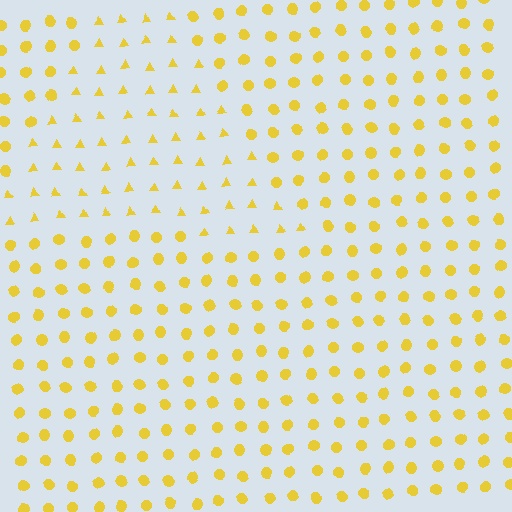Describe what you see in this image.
The image is filled with small yellow elements arranged in a uniform grid. A triangle-shaped region contains triangles, while the surrounding area contains circles. The boundary is defined purely by the change in element shape.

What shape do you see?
I see a triangle.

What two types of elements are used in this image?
The image uses triangles inside the triangle region and circles outside it.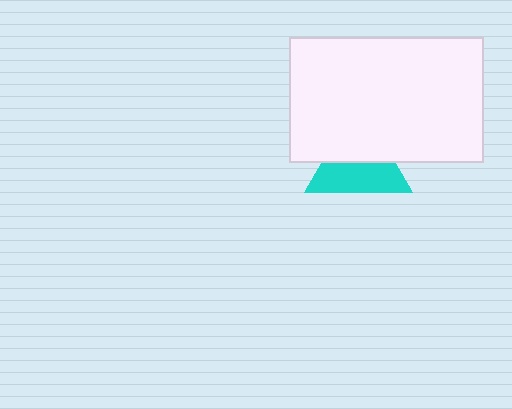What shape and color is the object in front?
The object in front is a white rectangle.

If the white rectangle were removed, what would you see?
You would see the complete cyan triangle.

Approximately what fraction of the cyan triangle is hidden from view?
Roughly 47% of the cyan triangle is hidden behind the white rectangle.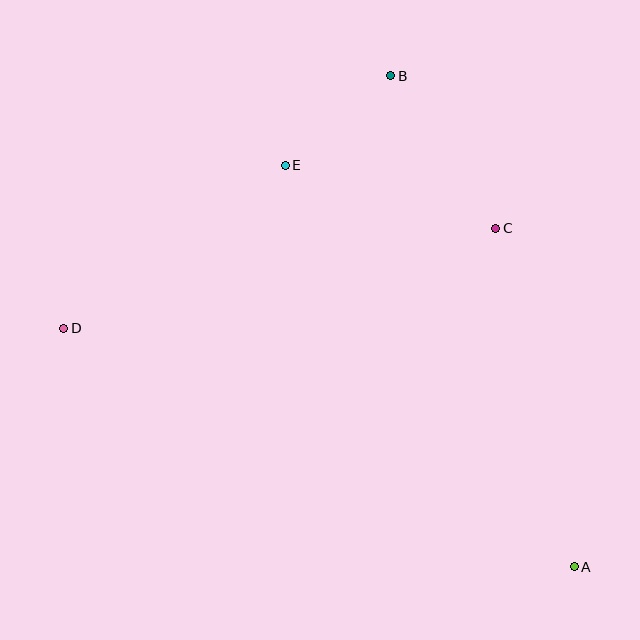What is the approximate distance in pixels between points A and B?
The distance between A and B is approximately 525 pixels.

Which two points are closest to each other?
Points B and E are closest to each other.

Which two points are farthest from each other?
Points A and D are farthest from each other.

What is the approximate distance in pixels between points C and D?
The distance between C and D is approximately 443 pixels.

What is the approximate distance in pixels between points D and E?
The distance between D and E is approximately 275 pixels.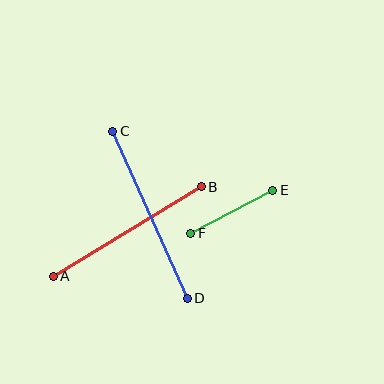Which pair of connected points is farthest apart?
Points C and D are farthest apart.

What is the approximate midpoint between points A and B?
The midpoint is at approximately (127, 231) pixels.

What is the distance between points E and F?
The distance is approximately 92 pixels.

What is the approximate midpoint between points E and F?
The midpoint is at approximately (232, 212) pixels.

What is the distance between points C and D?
The distance is approximately 183 pixels.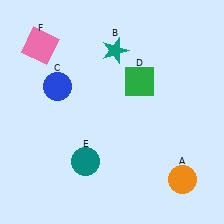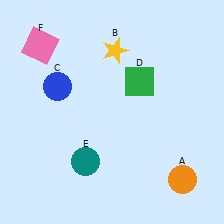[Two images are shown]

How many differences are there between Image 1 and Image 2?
There is 1 difference between the two images.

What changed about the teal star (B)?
In Image 1, B is teal. In Image 2, it changed to yellow.